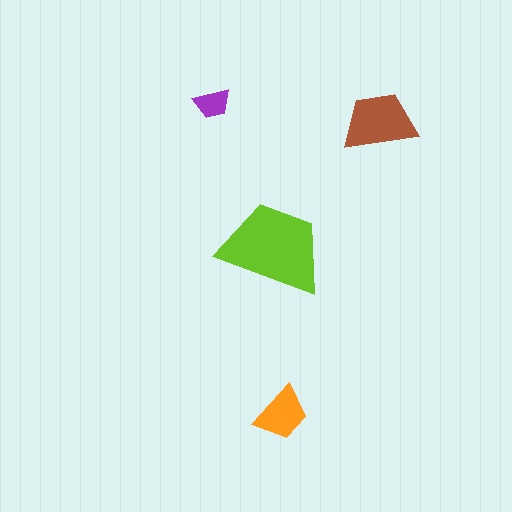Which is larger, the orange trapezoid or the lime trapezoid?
The lime one.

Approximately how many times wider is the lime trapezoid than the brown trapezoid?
About 1.5 times wider.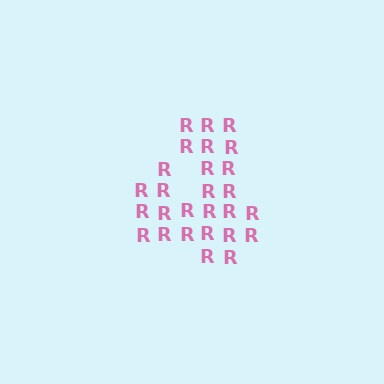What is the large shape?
The large shape is the digit 4.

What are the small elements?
The small elements are letter R's.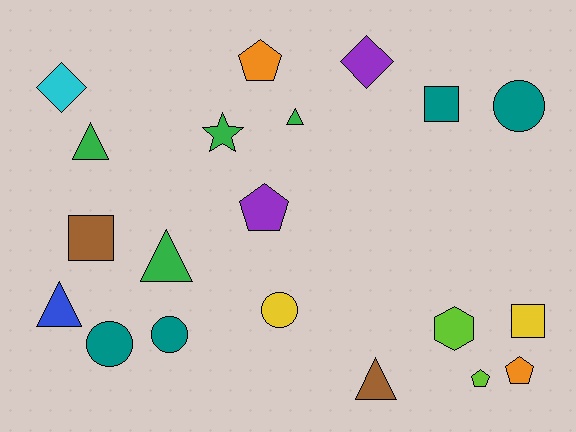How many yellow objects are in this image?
There are 2 yellow objects.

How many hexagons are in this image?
There is 1 hexagon.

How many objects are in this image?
There are 20 objects.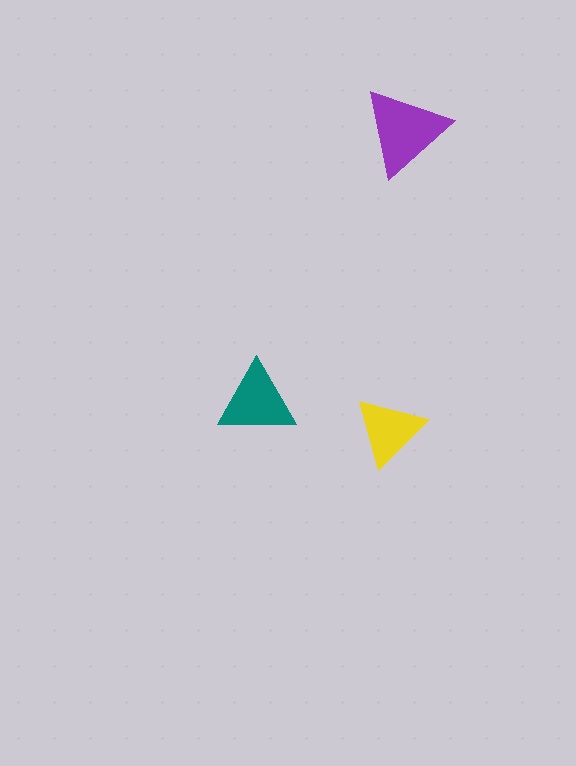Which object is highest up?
The purple triangle is topmost.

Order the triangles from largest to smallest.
the purple one, the teal one, the yellow one.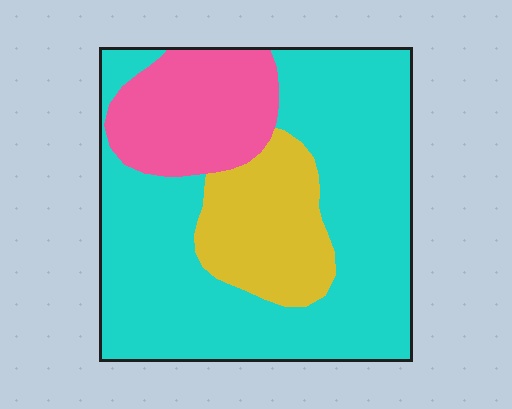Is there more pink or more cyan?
Cyan.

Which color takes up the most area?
Cyan, at roughly 65%.